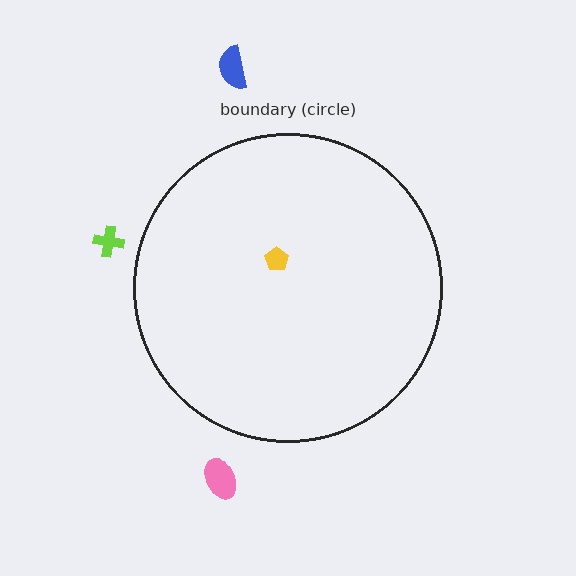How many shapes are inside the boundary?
1 inside, 3 outside.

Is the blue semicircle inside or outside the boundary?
Outside.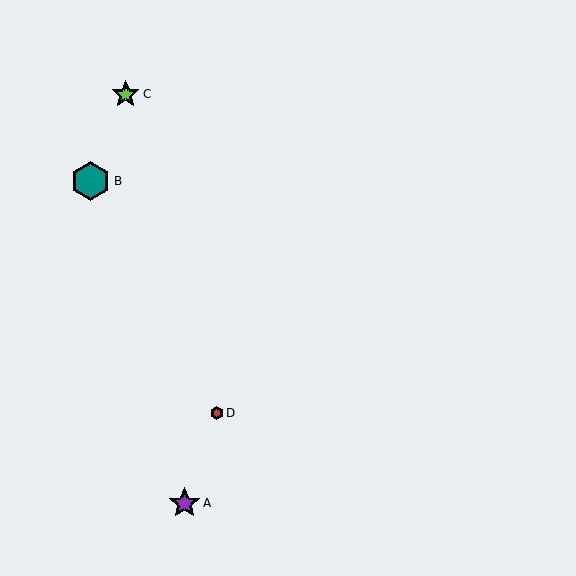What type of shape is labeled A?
Shape A is a purple star.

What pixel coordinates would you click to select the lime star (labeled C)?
Click at (126, 94) to select the lime star C.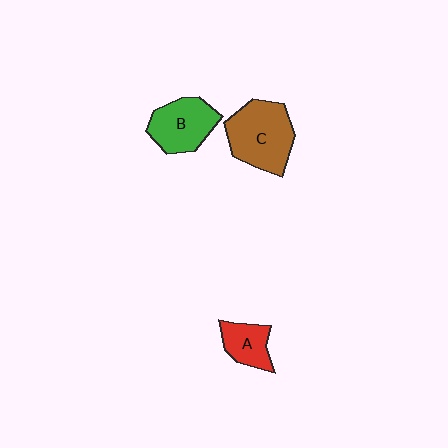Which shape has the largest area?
Shape C (brown).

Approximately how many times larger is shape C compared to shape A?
Approximately 2.0 times.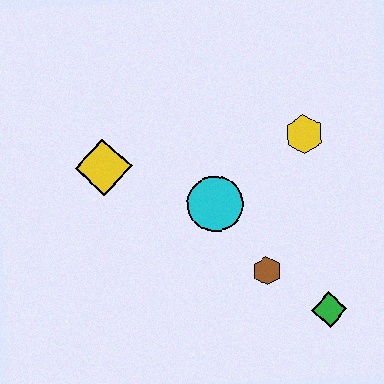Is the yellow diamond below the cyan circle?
No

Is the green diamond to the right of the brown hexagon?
Yes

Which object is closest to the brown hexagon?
The green diamond is closest to the brown hexagon.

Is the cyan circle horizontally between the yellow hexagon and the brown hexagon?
No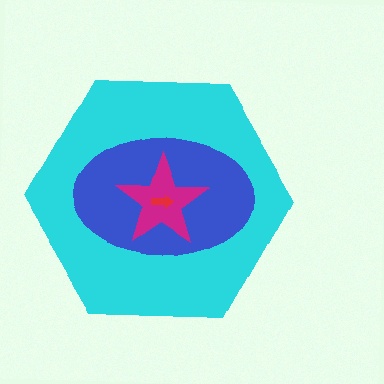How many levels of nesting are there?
4.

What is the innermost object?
The red arrow.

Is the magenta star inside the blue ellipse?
Yes.